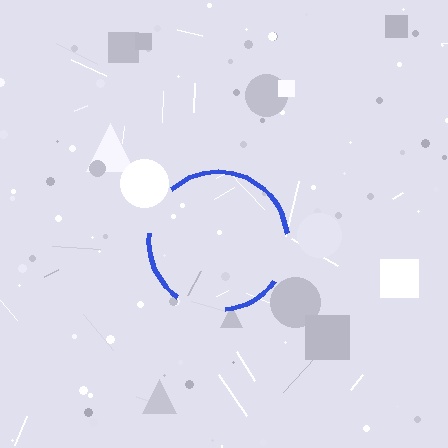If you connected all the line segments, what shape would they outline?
They would outline a circle.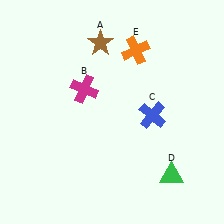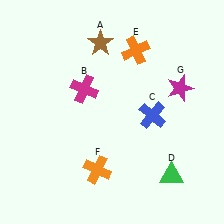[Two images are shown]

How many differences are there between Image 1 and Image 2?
There are 2 differences between the two images.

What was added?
An orange cross (F), a magenta star (G) were added in Image 2.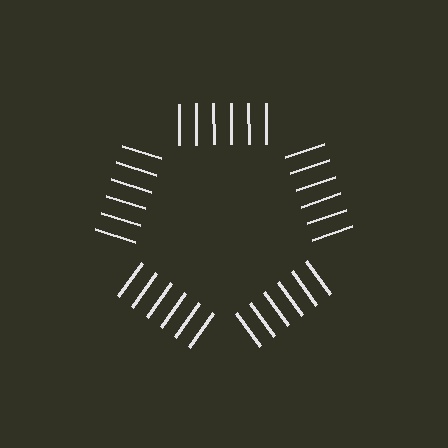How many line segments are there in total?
30 — 6 along each of the 5 edges.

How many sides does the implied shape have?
5 sides — the line-ends trace a pentagon.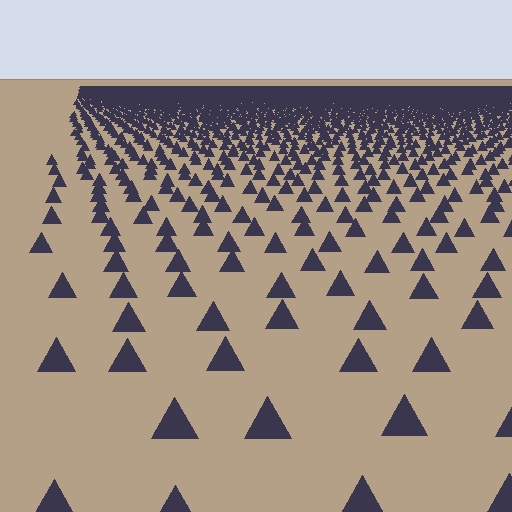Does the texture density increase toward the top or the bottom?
Density increases toward the top.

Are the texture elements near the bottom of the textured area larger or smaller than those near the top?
Larger. Near the bottom, elements are closer to the viewer and appear at a bigger on-screen size.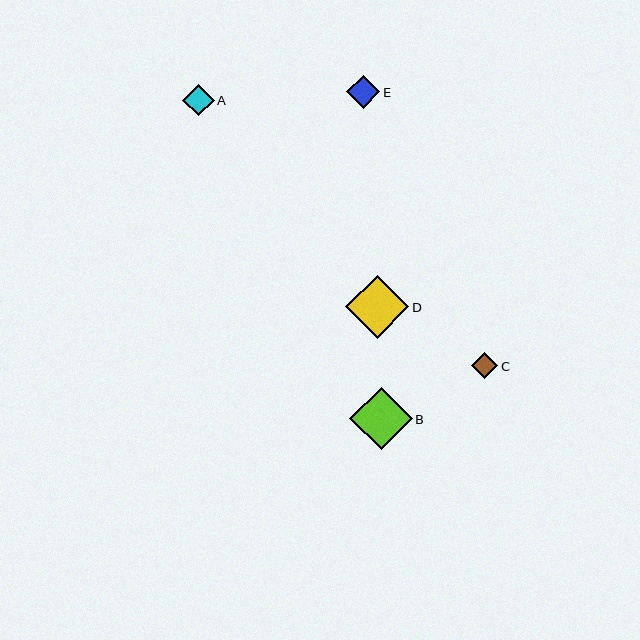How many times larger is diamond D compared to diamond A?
Diamond D is approximately 2.0 times the size of diamond A.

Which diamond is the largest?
Diamond D is the largest with a size of approximately 63 pixels.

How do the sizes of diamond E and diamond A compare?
Diamond E and diamond A are approximately the same size.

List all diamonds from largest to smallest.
From largest to smallest: D, B, E, A, C.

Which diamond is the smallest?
Diamond C is the smallest with a size of approximately 26 pixels.